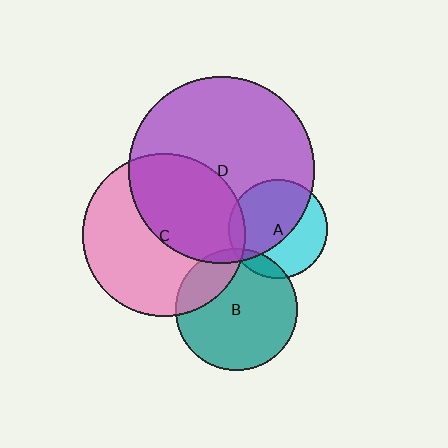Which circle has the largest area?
Circle D (purple).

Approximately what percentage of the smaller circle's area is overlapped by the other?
Approximately 10%.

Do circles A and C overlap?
Yes.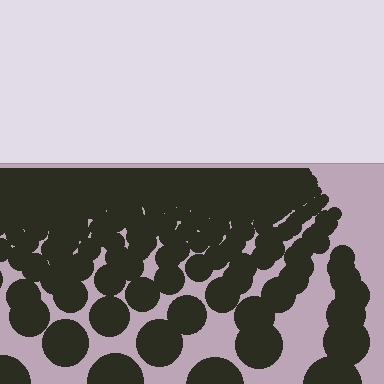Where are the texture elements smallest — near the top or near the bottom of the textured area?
Near the top.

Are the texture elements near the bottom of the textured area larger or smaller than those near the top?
Larger. Near the bottom, elements are closer to the viewer and appear at a bigger on-screen size.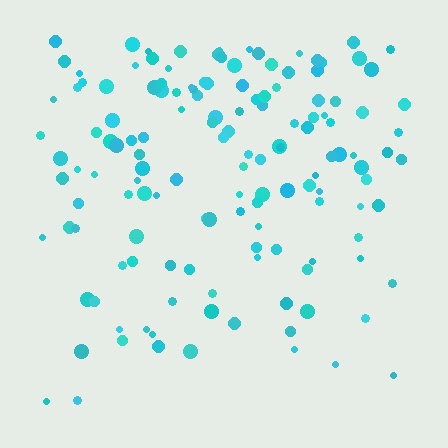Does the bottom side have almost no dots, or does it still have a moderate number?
Still a moderate number, just noticeably fewer than the top.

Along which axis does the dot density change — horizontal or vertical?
Vertical.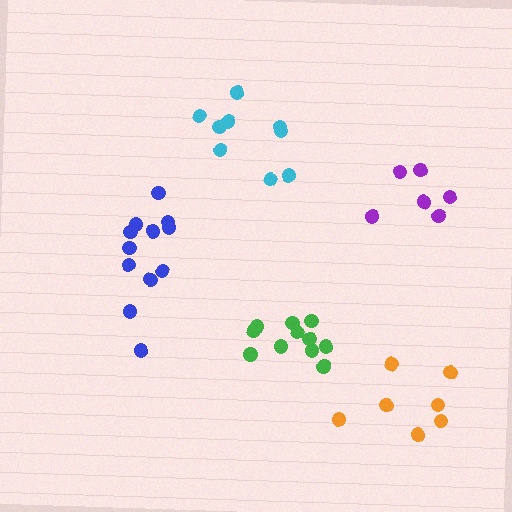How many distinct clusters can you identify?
There are 5 distinct clusters.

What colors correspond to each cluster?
The clusters are colored: green, cyan, orange, blue, purple.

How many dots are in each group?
Group 1: 11 dots, Group 2: 9 dots, Group 3: 7 dots, Group 4: 12 dots, Group 5: 6 dots (45 total).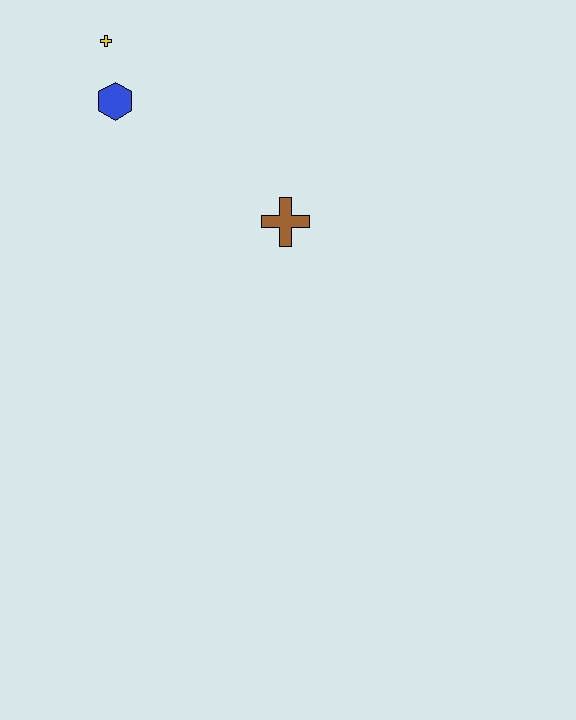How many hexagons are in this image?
There is 1 hexagon.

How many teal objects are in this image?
There are no teal objects.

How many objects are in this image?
There are 3 objects.